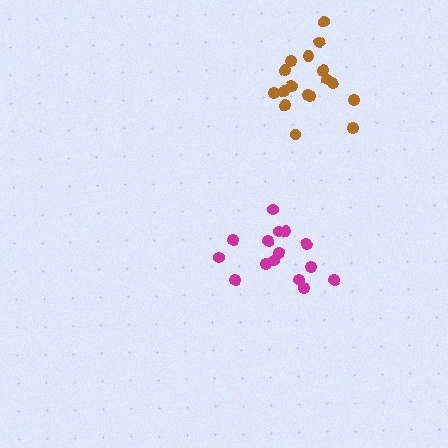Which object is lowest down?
The magenta cluster is bottommost.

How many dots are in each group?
Group 1: 15 dots, Group 2: 17 dots (32 total).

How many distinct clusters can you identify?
There are 2 distinct clusters.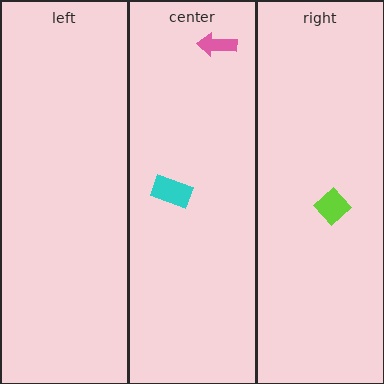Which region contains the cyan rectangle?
The center region.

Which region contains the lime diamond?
The right region.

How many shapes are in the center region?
2.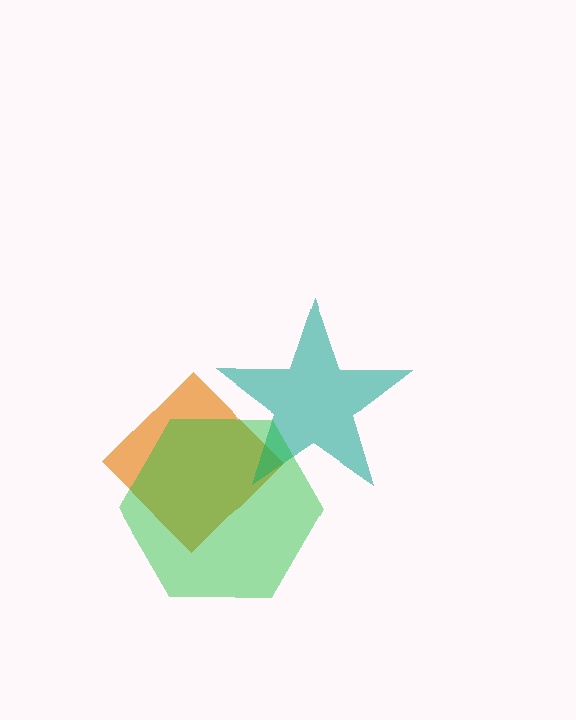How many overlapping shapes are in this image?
There are 3 overlapping shapes in the image.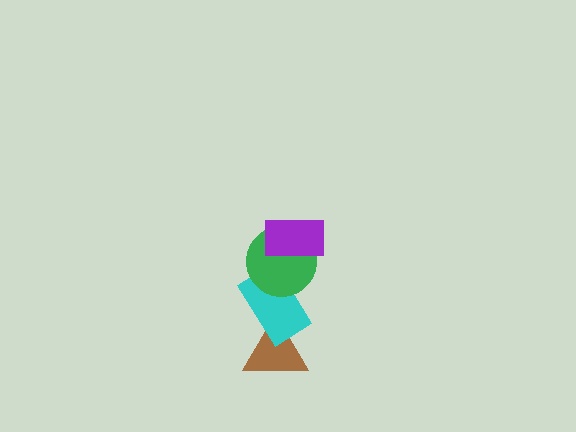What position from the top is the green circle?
The green circle is 2nd from the top.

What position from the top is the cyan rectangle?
The cyan rectangle is 3rd from the top.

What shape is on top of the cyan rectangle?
The green circle is on top of the cyan rectangle.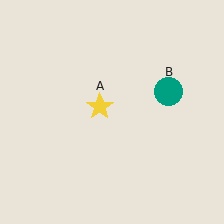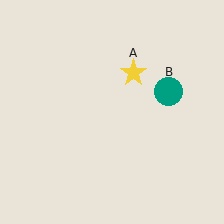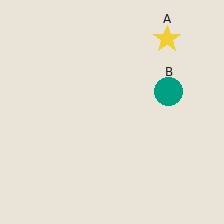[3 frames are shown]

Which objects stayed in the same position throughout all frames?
Teal circle (object B) remained stationary.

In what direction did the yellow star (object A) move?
The yellow star (object A) moved up and to the right.